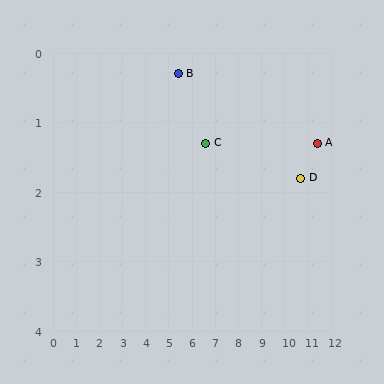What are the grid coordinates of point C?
Point C is at approximately (6.6, 1.3).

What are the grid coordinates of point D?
Point D is at approximately (10.7, 1.8).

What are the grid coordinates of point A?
Point A is at approximately (11.4, 1.3).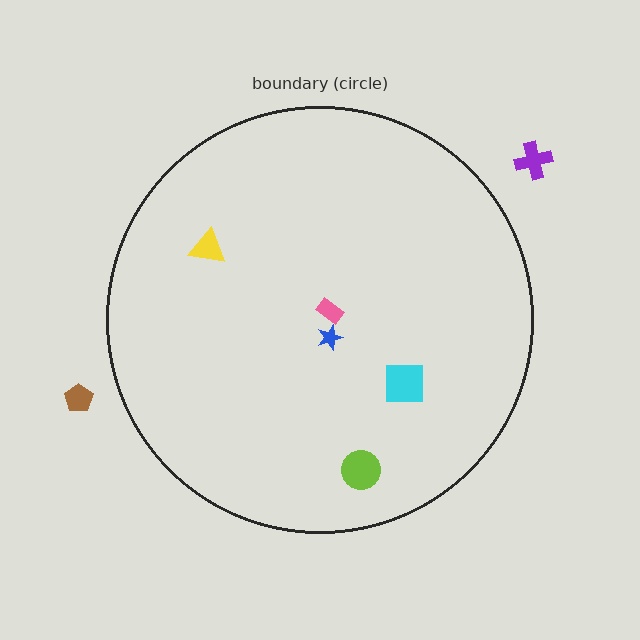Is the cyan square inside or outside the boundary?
Inside.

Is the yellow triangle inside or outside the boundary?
Inside.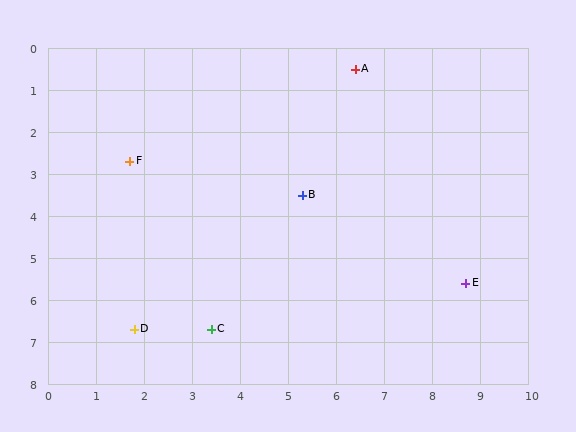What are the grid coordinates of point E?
Point E is at approximately (8.7, 5.6).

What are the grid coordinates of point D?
Point D is at approximately (1.8, 6.7).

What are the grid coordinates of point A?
Point A is at approximately (6.4, 0.5).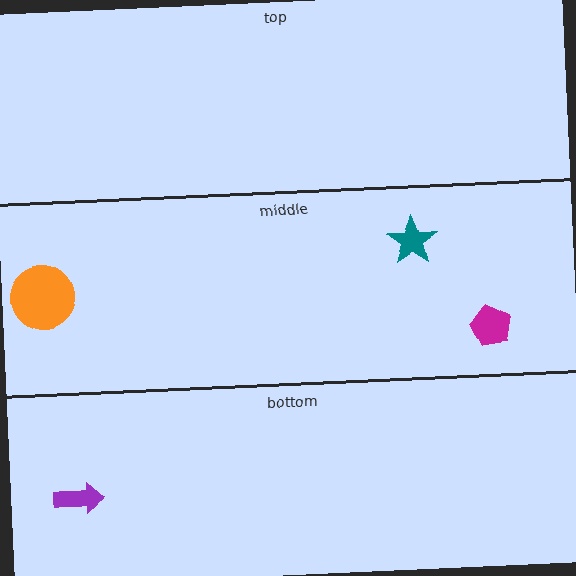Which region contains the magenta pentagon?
The middle region.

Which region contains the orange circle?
The middle region.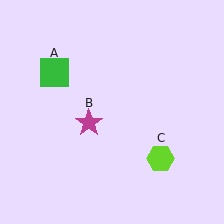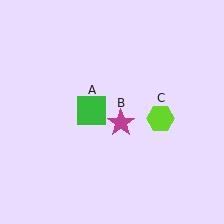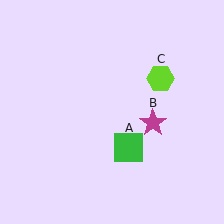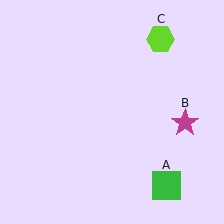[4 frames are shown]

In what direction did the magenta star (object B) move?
The magenta star (object B) moved right.